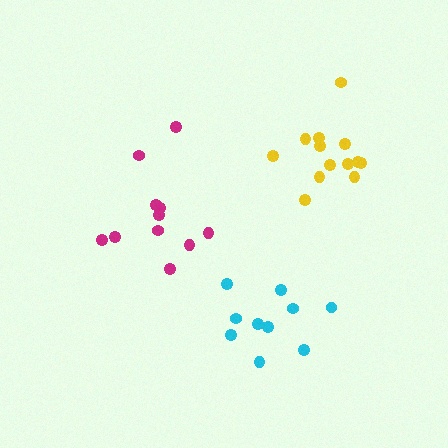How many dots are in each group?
Group 1: 11 dots, Group 2: 10 dots, Group 3: 13 dots (34 total).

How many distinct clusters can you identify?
There are 3 distinct clusters.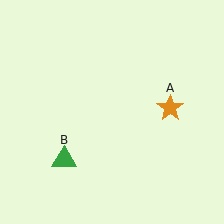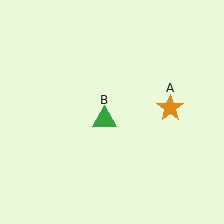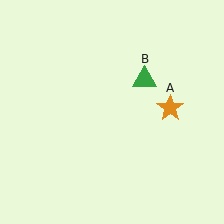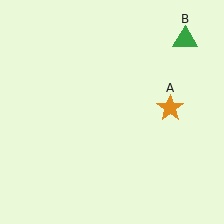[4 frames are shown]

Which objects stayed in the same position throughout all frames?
Orange star (object A) remained stationary.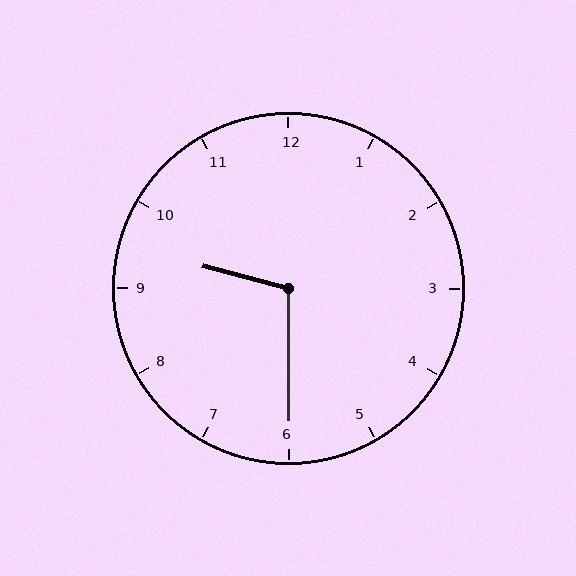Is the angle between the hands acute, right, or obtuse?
It is obtuse.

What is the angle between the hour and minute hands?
Approximately 105 degrees.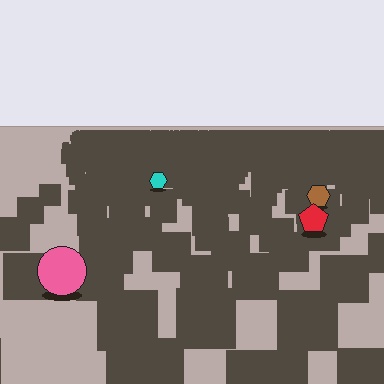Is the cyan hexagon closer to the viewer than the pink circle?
No. The pink circle is closer — you can tell from the texture gradient: the ground texture is coarser near it.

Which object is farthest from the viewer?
The cyan hexagon is farthest from the viewer. It appears smaller and the ground texture around it is denser.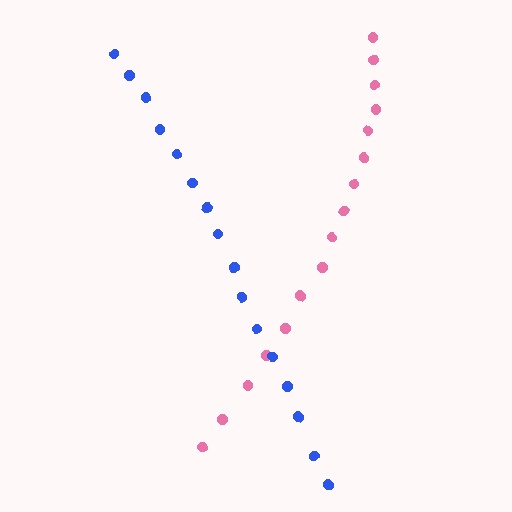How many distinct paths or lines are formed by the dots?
There are 2 distinct paths.